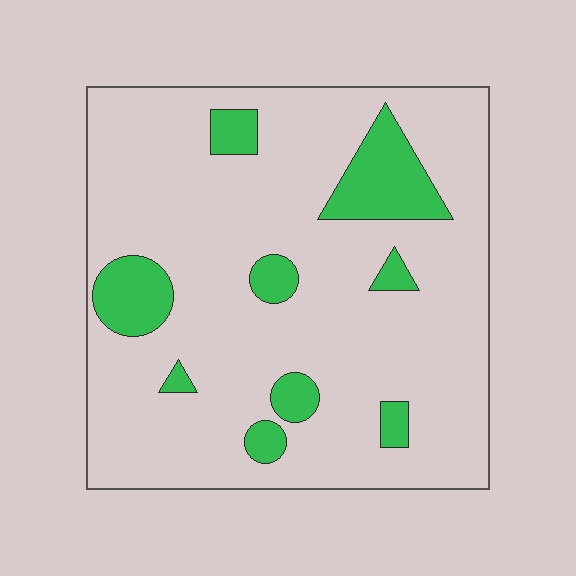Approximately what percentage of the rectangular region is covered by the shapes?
Approximately 15%.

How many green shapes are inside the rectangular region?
9.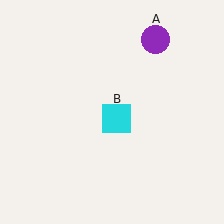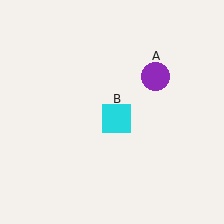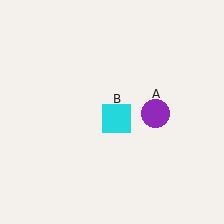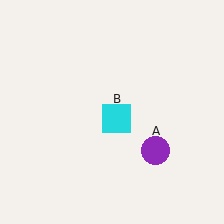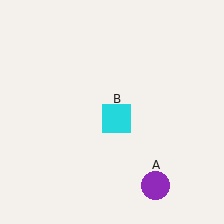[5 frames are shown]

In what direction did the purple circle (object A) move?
The purple circle (object A) moved down.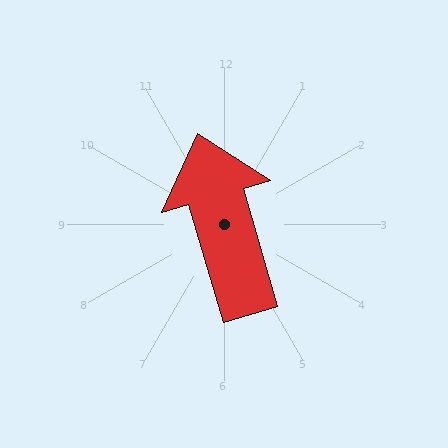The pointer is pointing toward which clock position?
Roughly 11 o'clock.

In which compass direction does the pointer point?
North.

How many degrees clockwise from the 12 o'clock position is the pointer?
Approximately 344 degrees.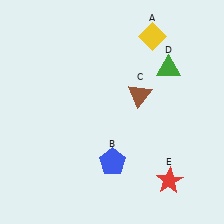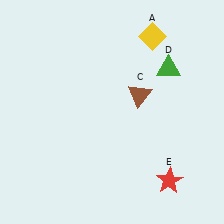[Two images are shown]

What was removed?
The blue pentagon (B) was removed in Image 2.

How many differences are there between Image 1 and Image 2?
There is 1 difference between the two images.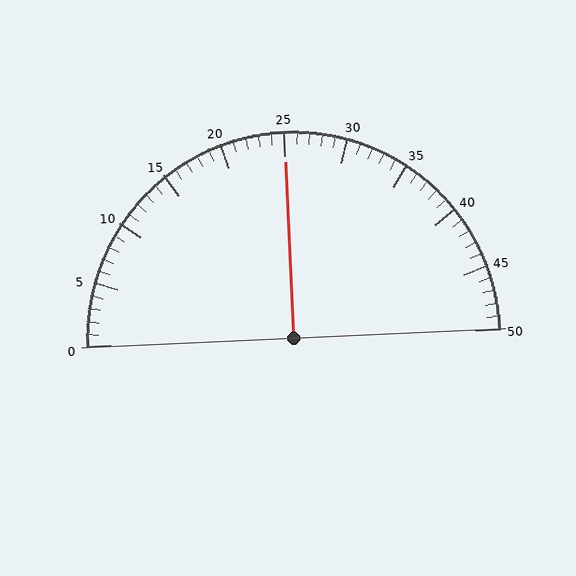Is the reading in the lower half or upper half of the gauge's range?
The reading is in the upper half of the range (0 to 50).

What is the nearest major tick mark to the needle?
The nearest major tick mark is 25.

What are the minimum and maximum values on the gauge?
The gauge ranges from 0 to 50.